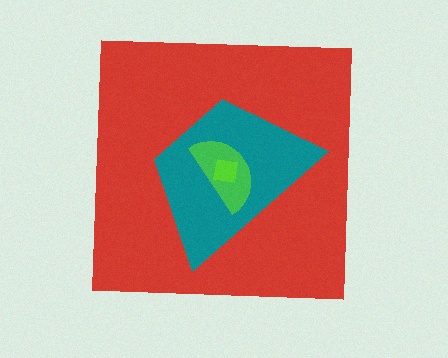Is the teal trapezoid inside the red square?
Yes.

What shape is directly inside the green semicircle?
The lime square.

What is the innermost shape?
The lime square.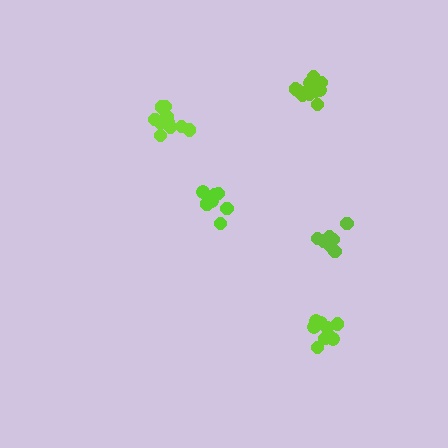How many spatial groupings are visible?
There are 5 spatial groupings.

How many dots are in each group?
Group 1: 7 dots, Group 2: 10 dots, Group 3: 9 dots, Group 4: 11 dots, Group 5: 9 dots (46 total).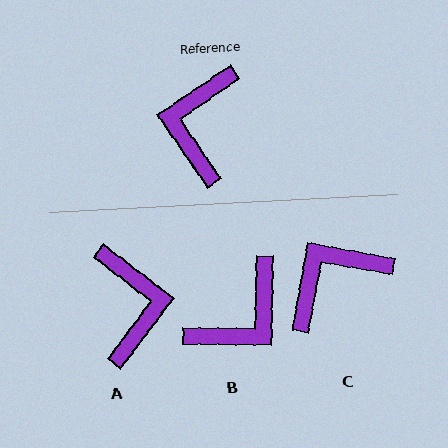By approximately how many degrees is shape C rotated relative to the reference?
Approximately 45 degrees clockwise.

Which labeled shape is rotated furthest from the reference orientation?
A, about 161 degrees away.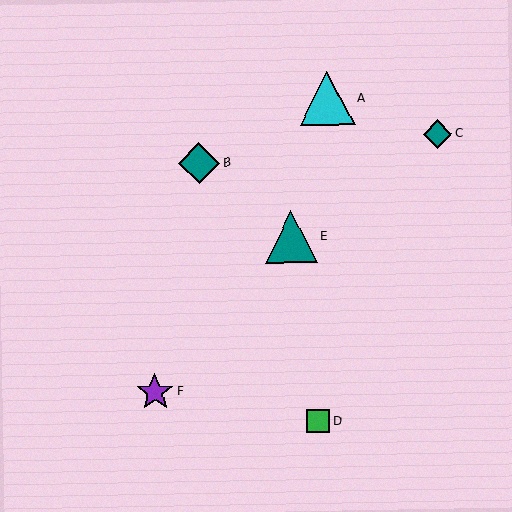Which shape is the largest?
The cyan triangle (labeled A) is the largest.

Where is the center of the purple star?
The center of the purple star is at (155, 392).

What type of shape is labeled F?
Shape F is a purple star.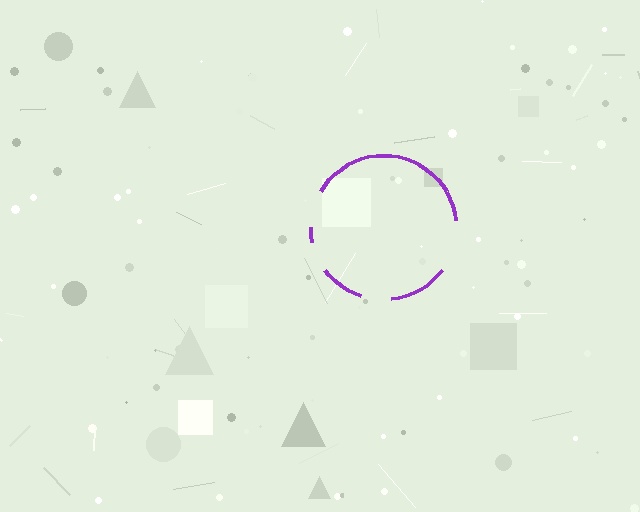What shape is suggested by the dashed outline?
The dashed outline suggests a circle.